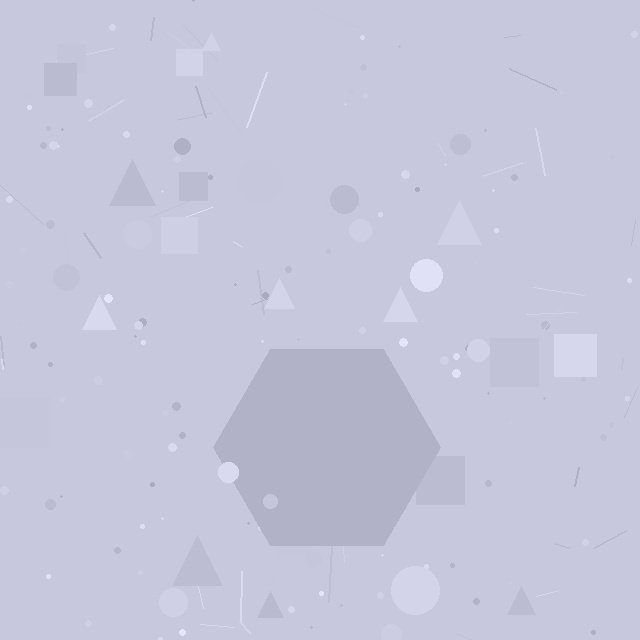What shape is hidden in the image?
A hexagon is hidden in the image.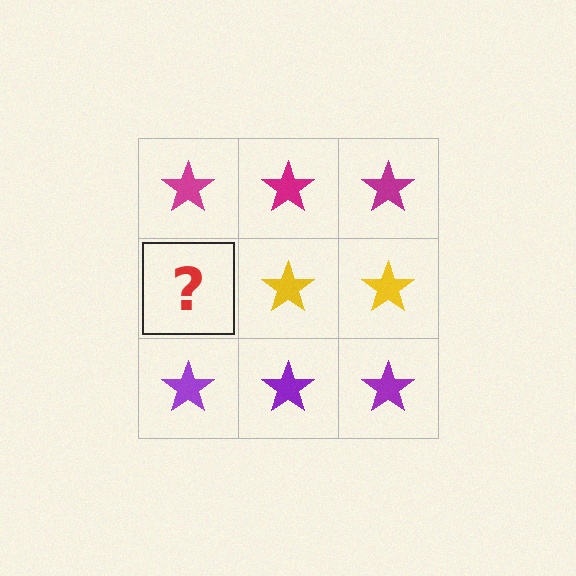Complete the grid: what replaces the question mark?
The question mark should be replaced with a yellow star.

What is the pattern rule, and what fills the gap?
The rule is that each row has a consistent color. The gap should be filled with a yellow star.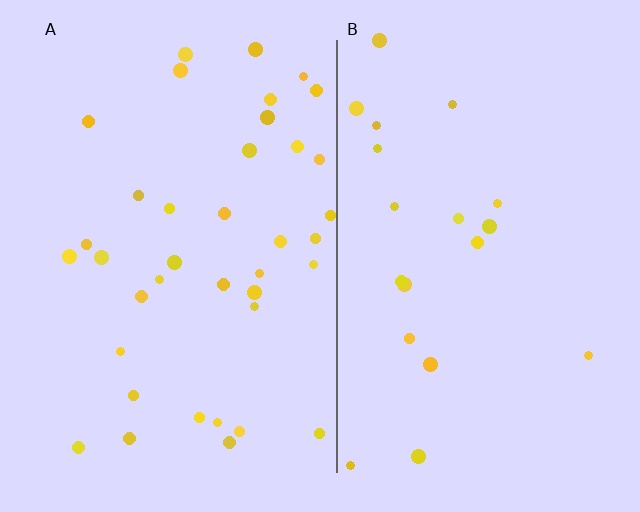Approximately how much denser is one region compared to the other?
Approximately 1.9× — region A over region B.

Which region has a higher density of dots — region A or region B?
A (the left).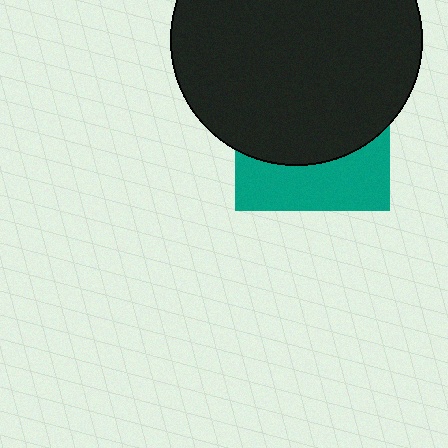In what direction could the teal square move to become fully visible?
The teal square could move down. That would shift it out from behind the black circle entirely.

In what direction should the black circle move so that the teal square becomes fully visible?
The black circle should move up. That is the shortest direction to clear the overlap and leave the teal square fully visible.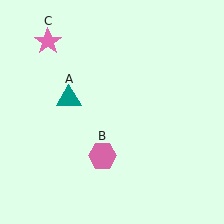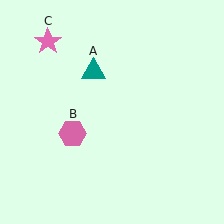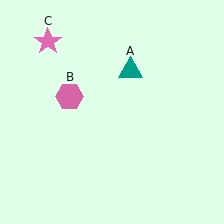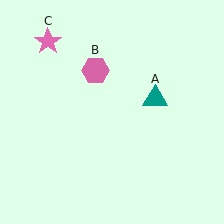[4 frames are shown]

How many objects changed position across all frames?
2 objects changed position: teal triangle (object A), pink hexagon (object B).